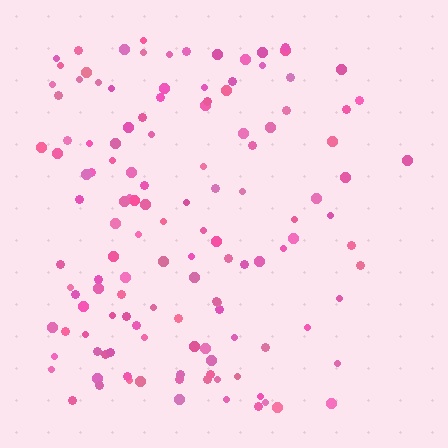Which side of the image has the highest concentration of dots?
The left.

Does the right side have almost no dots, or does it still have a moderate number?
Still a moderate number, just noticeably fewer than the left.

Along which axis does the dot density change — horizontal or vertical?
Horizontal.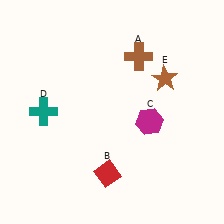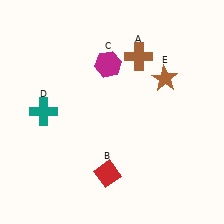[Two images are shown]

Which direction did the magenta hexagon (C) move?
The magenta hexagon (C) moved up.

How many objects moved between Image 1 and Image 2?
1 object moved between the two images.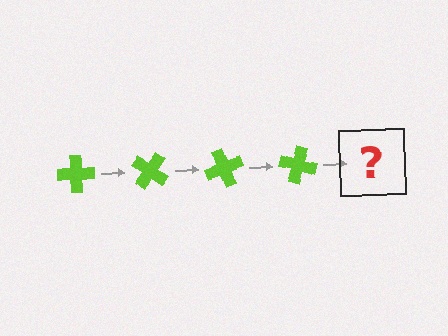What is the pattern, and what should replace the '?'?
The pattern is that the cross rotates 35 degrees each step. The '?' should be a lime cross rotated 140 degrees.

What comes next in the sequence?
The next element should be a lime cross rotated 140 degrees.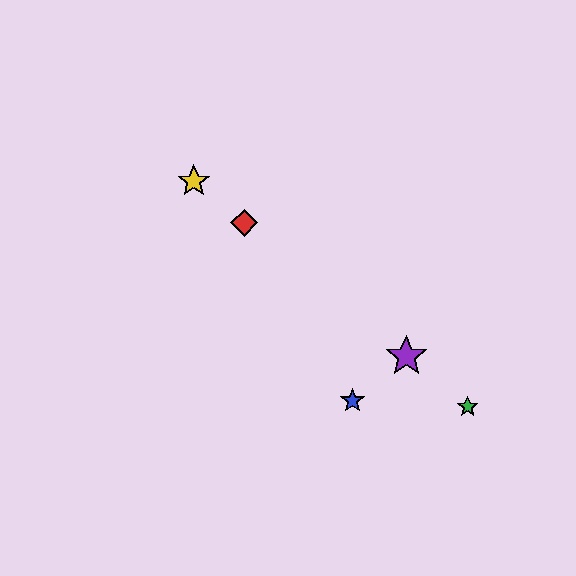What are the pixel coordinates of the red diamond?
The red diamond is at (244, 223).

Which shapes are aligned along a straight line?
The red diamond, the green star, the yellow star, the purple star are aligned along a straight line.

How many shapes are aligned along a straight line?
4 shapes (the red diamond, the green star, the yellow star, the purple star) are aligned along a straight line.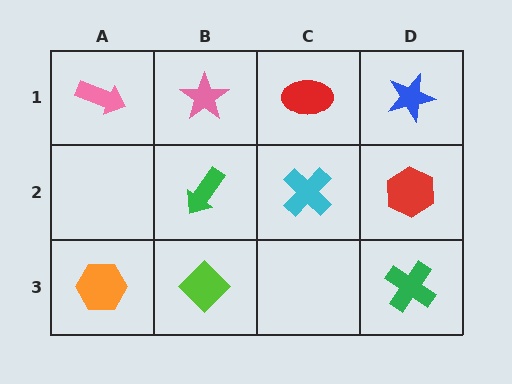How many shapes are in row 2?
3 shapes.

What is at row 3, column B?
A lime diamond.